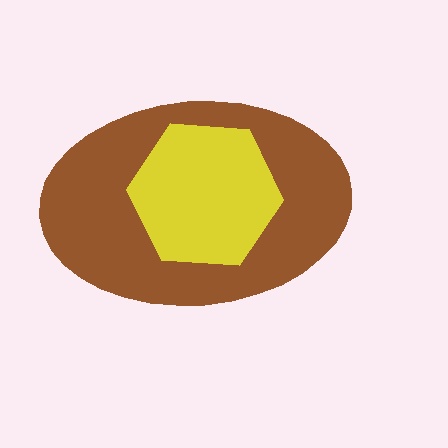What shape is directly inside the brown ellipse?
The yellow hexagon.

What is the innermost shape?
The yellow hexagon.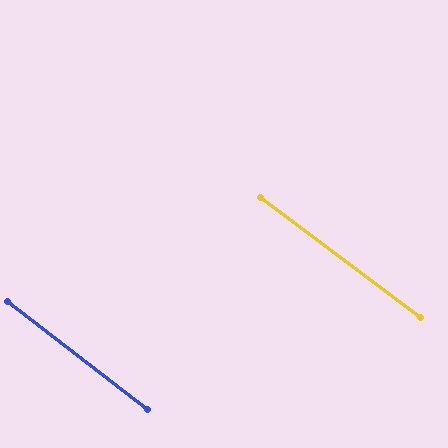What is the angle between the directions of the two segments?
Approximately 1 degree.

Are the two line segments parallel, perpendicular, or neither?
Parallel — their directions differ by only 0.9°.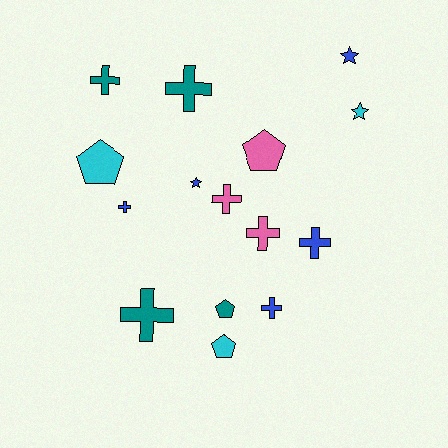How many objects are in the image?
There are 15 objects.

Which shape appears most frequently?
Cross, with 8 objects.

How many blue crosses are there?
There are 3 blue crosses.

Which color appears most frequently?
Blue, with 5 objects.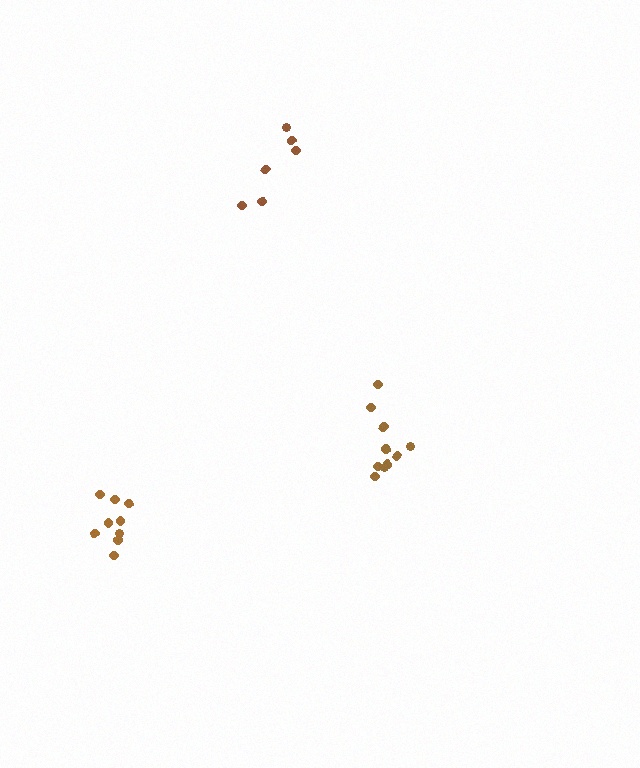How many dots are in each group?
Group 1: 6 dots, Group 2: 10 dots, Group 3: 9 dots (25 total).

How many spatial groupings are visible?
There are 3 spatial groupings.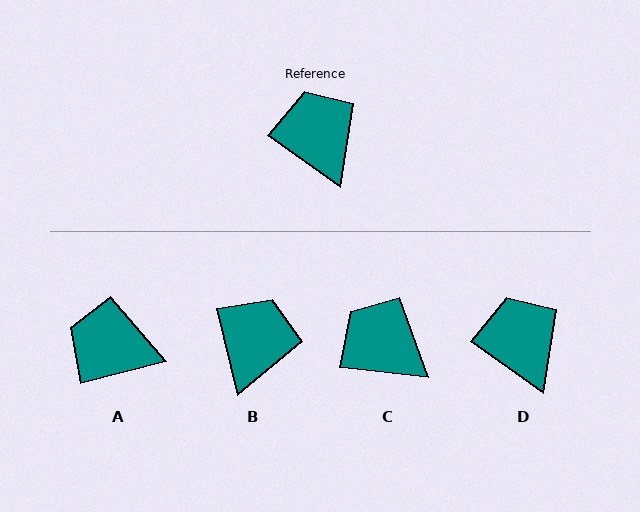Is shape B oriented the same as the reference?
No, it is off by about 41 degrees.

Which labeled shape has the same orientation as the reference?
D.